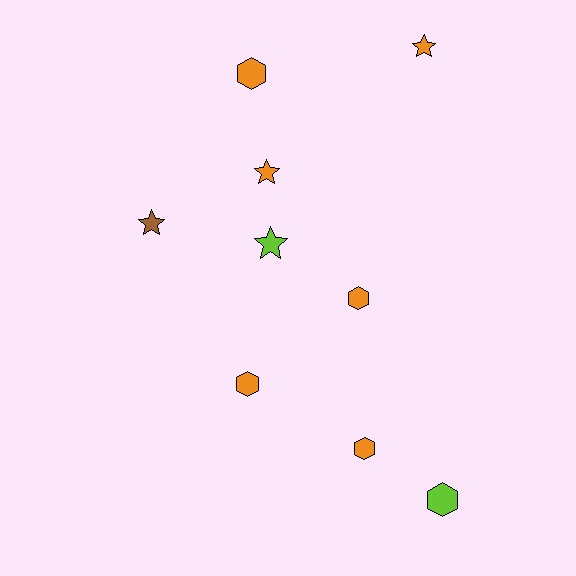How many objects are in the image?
There are 9 objects.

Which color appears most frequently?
Orange, with 6 objects.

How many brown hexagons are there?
There are no brown hexagons.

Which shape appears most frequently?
Hexagon, with 5 objects.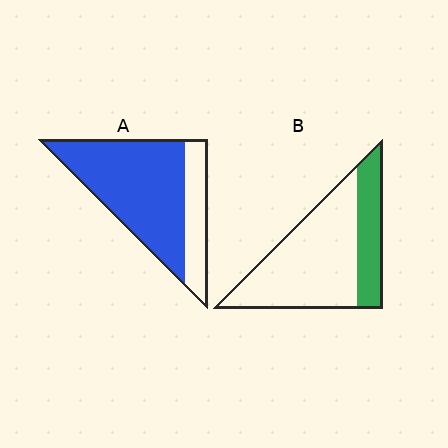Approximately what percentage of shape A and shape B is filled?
A is approximately 75% and B is approximately 30%.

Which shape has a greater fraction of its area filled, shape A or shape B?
Shape A.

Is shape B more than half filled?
No.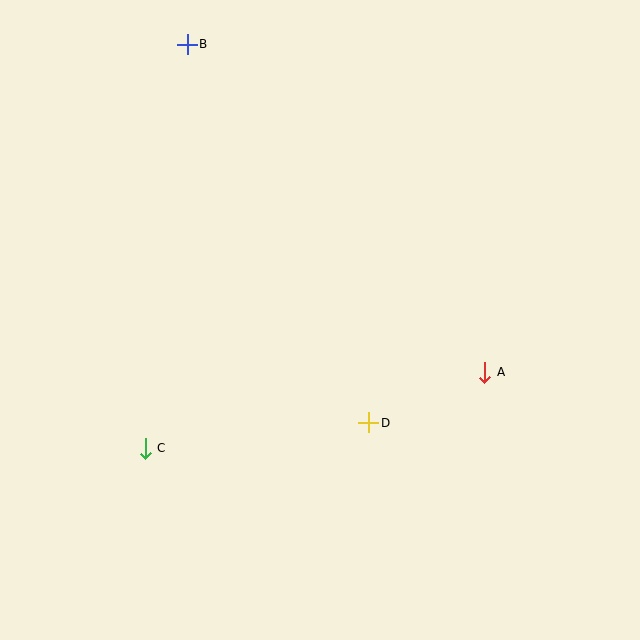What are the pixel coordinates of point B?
Point B is at (187, 44).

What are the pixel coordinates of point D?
Point D is at (369, 423).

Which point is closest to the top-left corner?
Point B is closest to the top-left corner.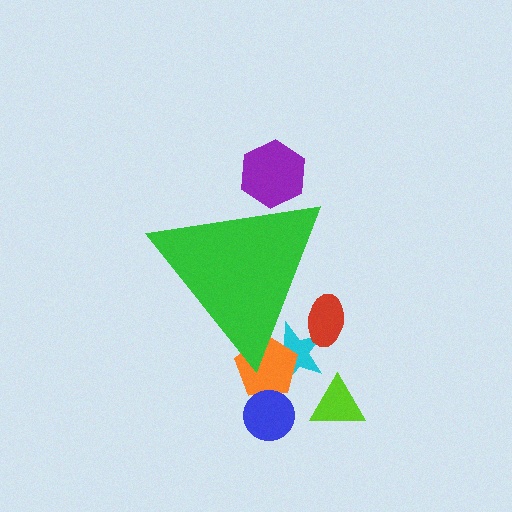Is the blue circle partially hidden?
No, the blue circle is fully visible.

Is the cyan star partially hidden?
Yes, the cyan star is partially hidden behind the green triangle.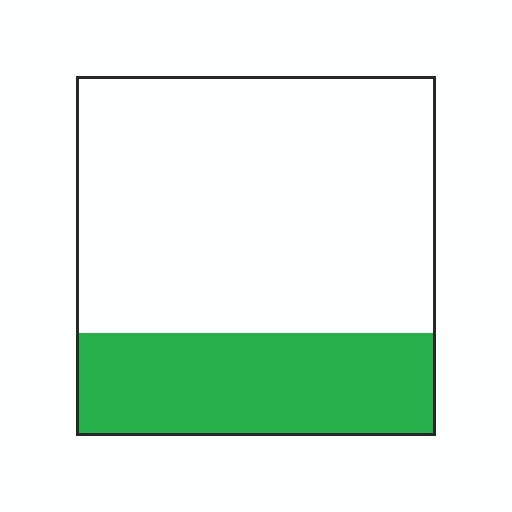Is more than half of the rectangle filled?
No.